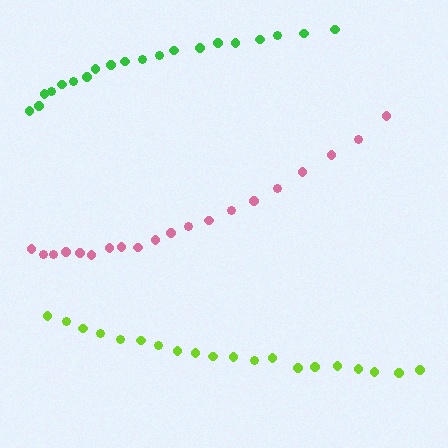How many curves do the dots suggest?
There are 3 distinct paths.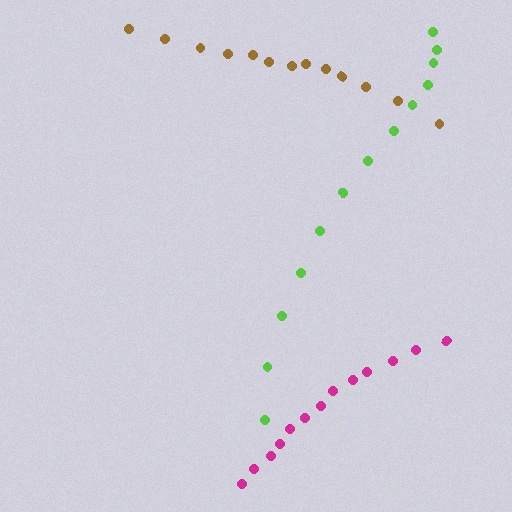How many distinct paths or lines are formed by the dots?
There are 3 distinct paths.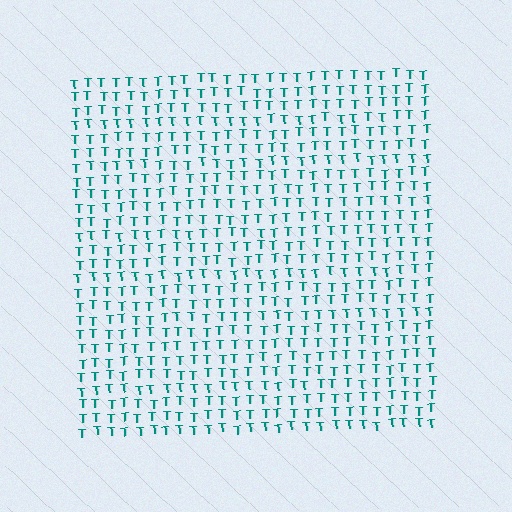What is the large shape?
The large shape is a square.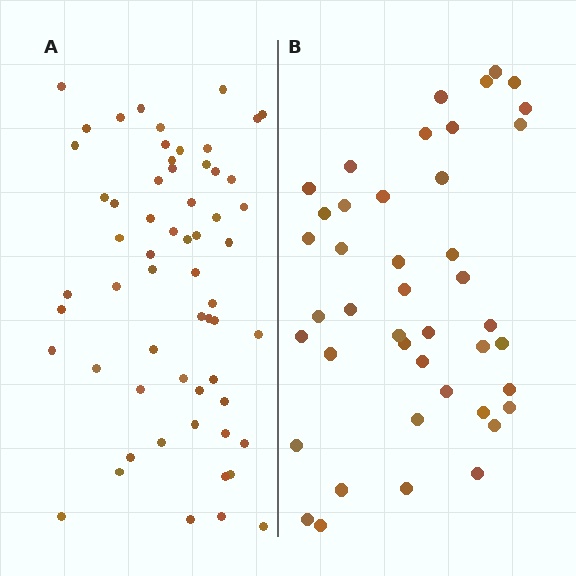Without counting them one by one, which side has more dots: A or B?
Region A (the left region) has more dots.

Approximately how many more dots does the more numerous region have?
Region A has approximately 15 more dots than region B.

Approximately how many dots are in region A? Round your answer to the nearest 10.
About 60 dots.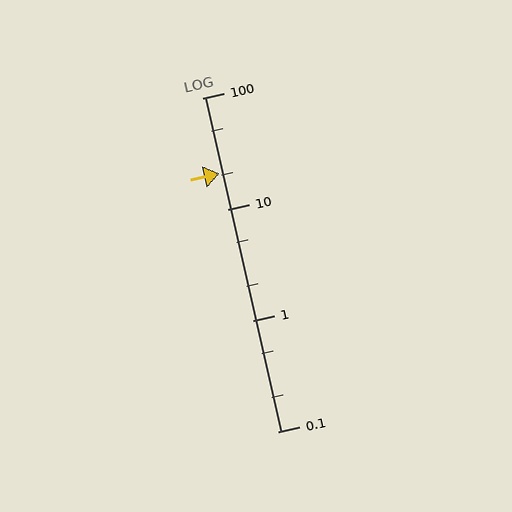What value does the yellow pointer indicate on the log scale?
The pointer indicates approximately 21.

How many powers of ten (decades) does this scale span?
The scale spans 3 decades, from 0.1 to 100.